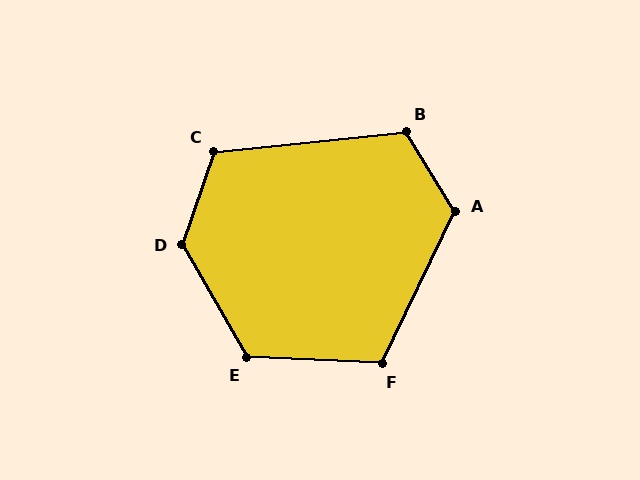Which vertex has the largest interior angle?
D, at approximately 131 degrees.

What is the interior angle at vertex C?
Approximately 115 degrees (obtuse).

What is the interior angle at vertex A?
Approximately 123 degrees (obtuse).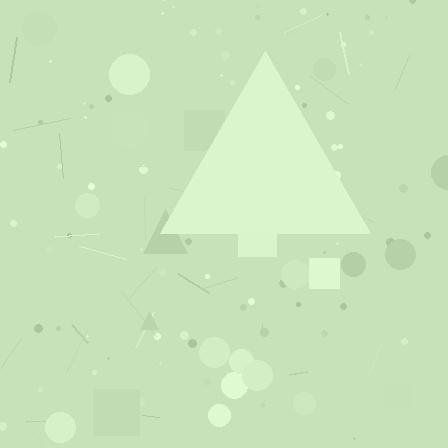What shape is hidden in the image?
A triangle is hidden in the image.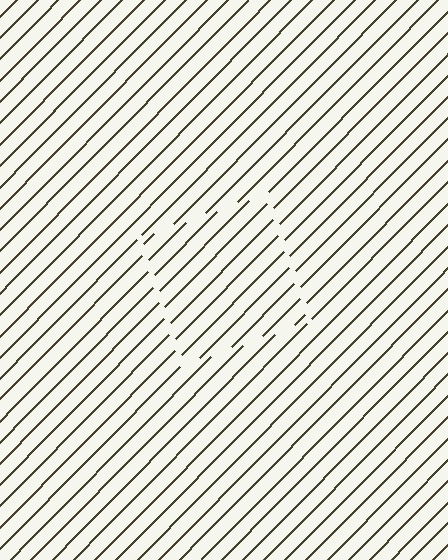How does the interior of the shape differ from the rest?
The interior of the shape contains the same grating, shifted by half a period — the contour is defined by the phase discontinuity where line-ends from the inner and outer gratings abut.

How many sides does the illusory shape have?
4 sides — the line-ends trace a square.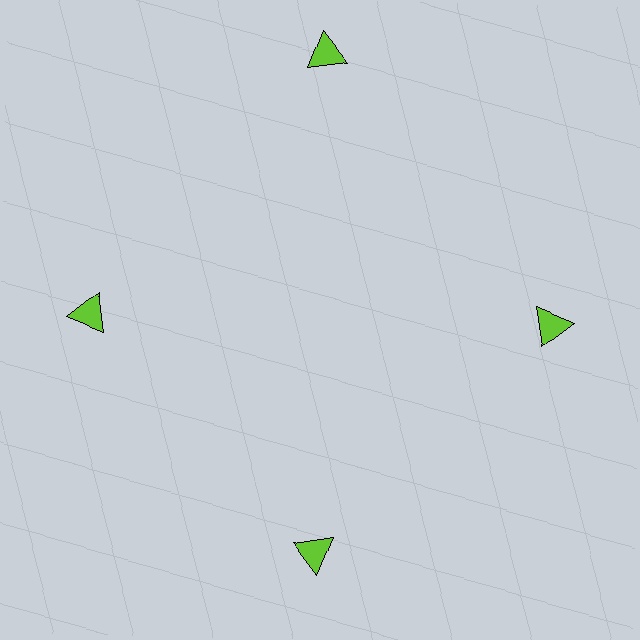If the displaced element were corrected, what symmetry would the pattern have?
It would have 4-fold rotational symmetry — the pattern would map onto itself every 90 degrees.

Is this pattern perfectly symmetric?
No. The 4 lime triangles are arranged in a ring, but one element near the 12 o'clock position is pushed outward from the center, breaking the 4-fold rotational symmetry.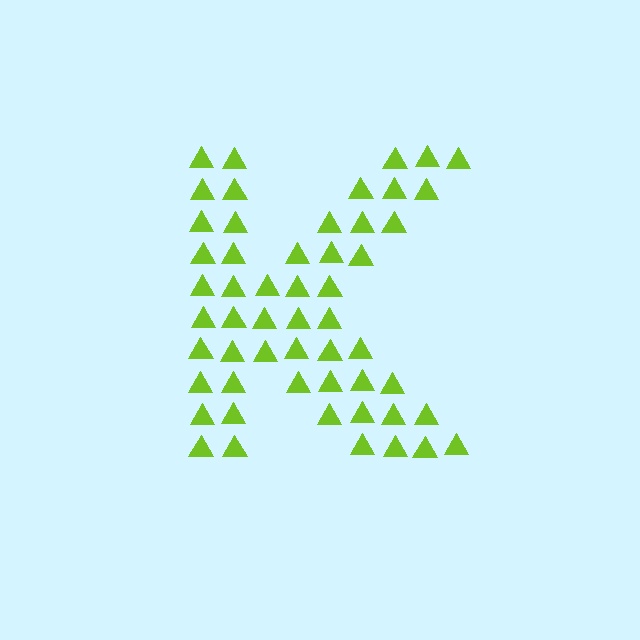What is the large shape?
The large shape is the letter K.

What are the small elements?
The small elements are triangles.